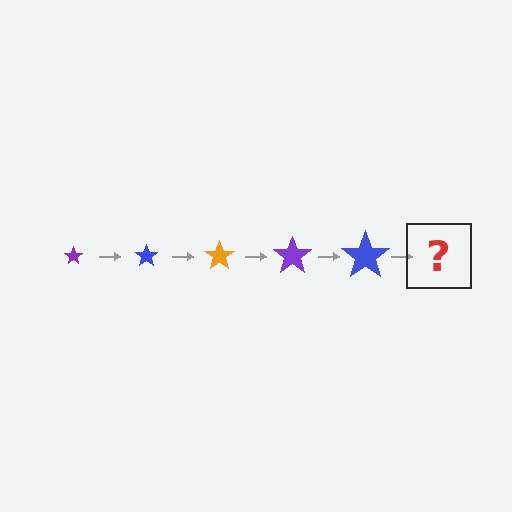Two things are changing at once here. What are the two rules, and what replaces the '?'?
The two rules are that the star grows larger each step and the color cycles through purple, blue, and orange. The '?' should be an orange star, larger than the previous one.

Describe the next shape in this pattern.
It should be an orange star, larger than the previous one.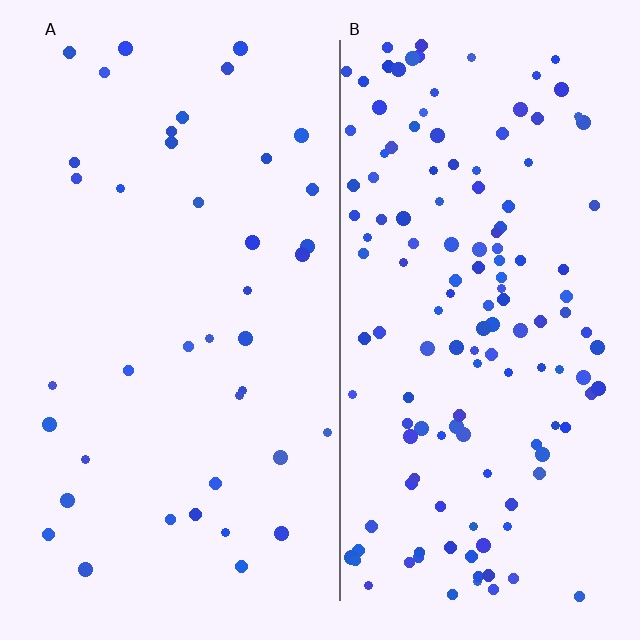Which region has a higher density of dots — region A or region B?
B (the right).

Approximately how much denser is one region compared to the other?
Approximately 3.5× — region B over region A.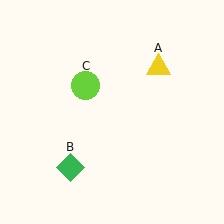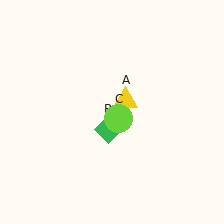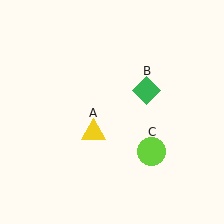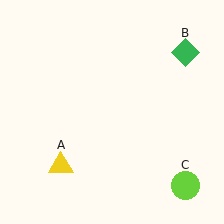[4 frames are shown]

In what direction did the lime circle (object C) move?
The lime circle (object C) moved down and to the right.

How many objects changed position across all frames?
3 objects changed position: yellow triangle (object A), green diamond (object B), lime circle (object C).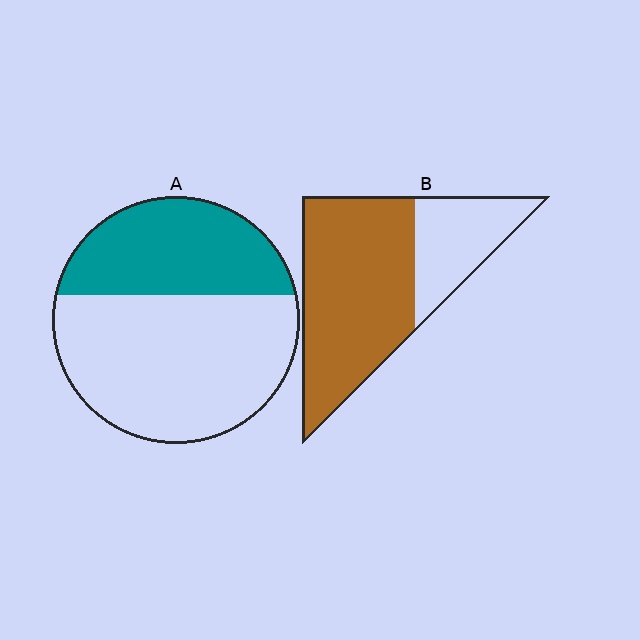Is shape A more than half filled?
No.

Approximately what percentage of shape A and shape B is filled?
A is approximately 35% and B is approximately 70%.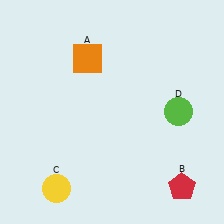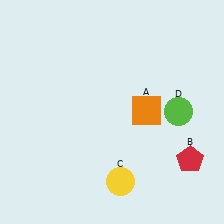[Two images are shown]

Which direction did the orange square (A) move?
The orange square (A) moved right.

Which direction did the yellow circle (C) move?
The yellow circle (C) moved right.